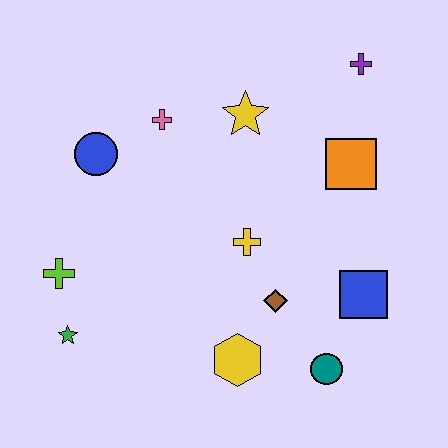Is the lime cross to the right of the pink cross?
No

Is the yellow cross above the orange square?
No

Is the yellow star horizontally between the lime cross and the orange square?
Yes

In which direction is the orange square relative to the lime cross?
The orange square is to the right of the lime cross.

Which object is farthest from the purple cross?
The green star is farthest from the purple cross.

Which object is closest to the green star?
The lime cross is closest to the green star.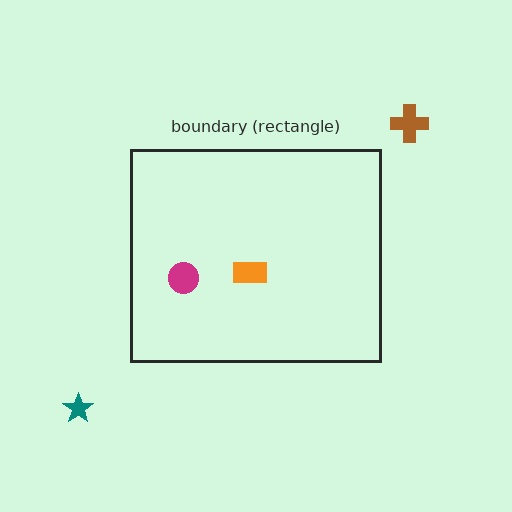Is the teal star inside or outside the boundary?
Outside.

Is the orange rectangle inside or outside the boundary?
Inside.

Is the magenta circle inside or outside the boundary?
Inside.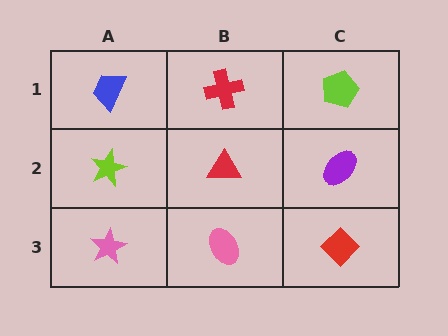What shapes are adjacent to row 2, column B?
A red cross (row 1, column B), a pink ellipse (row 3, column B), a lime star (row 2, column A), a purple ellipse (row 2, column C).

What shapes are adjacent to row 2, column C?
A lime pentagon (row 1, column C), a red diamond (row 3, column C), a red triangle (row 2, column B).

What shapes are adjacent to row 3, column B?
A red triangle (row 2, column B), a pink star (row 3, column A), a red diamond (row 3, column C).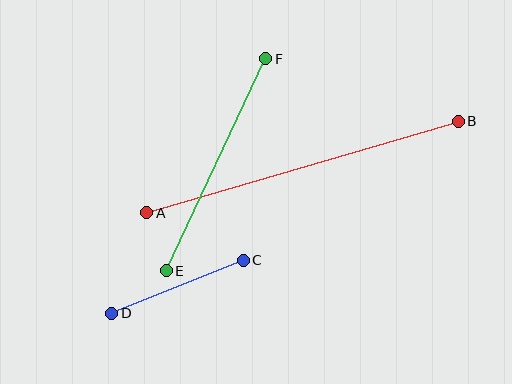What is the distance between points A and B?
The distance is approximately 324 pixels.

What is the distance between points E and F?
The distance is approximately 234 pixels.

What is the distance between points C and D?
The distance is approximately 142 pixels.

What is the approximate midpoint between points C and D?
The midpoint is at approximately (177, 287) pixels.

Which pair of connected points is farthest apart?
Points A and B are farthest apart.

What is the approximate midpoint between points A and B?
The midpoint is at approximately (303, 167) pixels.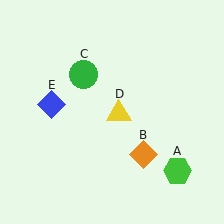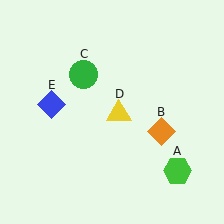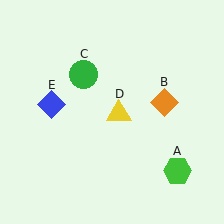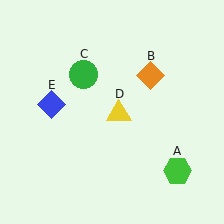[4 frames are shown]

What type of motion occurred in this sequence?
The orange diamond (object B) rotated counterclockwise around the center of the scene.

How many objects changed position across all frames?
1 object changed position: orange diamond (object B).